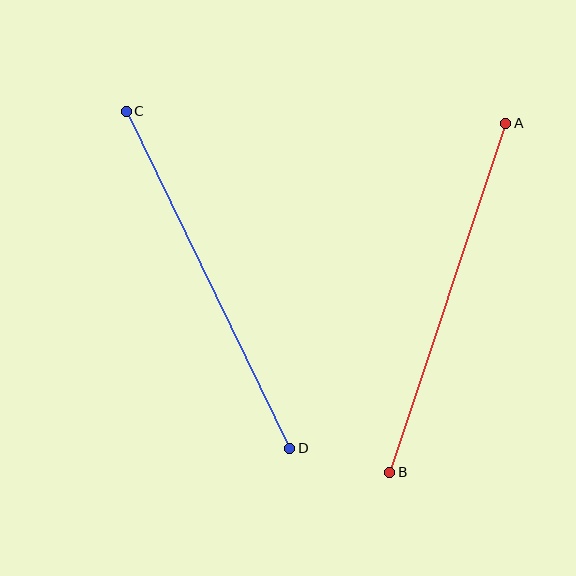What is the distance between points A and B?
The distance is approximately 368 pixels.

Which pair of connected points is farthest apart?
Points C and D are farthest apart.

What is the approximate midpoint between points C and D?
The midpoint is at approximately (208, 280) pixels.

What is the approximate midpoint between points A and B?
The midpoint is at approximately (448, 298) pixels.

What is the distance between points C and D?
The distance is approximately 375 pixels.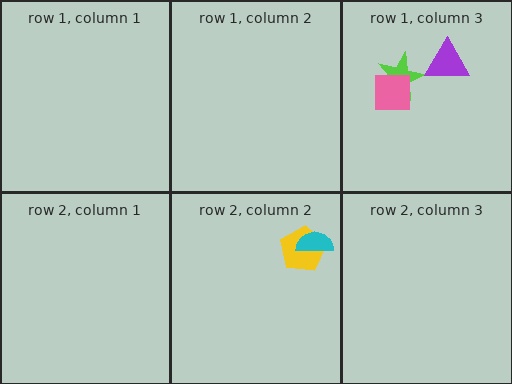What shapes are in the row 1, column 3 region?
The lime star, the purple triangle, the pink square.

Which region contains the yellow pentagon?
The row 2, column 2 region.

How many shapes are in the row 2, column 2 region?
2.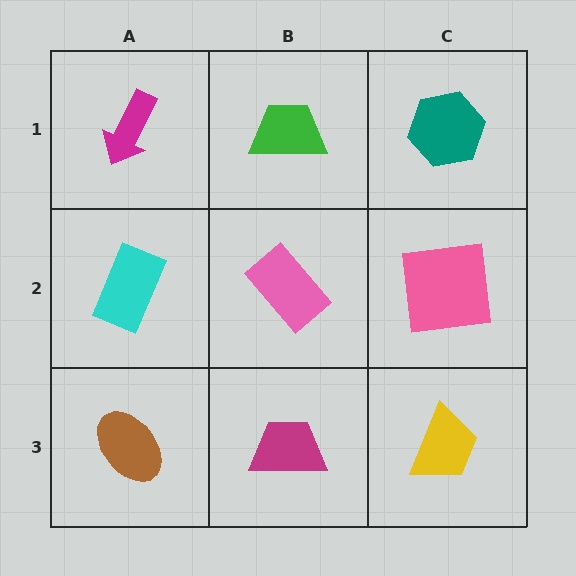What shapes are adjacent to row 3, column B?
A pink rectangle (row 2, column B), a brown ellipse (row 3, column A), a yellow trapezoid (row 3, column C).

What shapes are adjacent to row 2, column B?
A green trapezoid (row 1, column B), a magenta trapezoid (row 3, column B), a cyan rectangle (row 2, column A), a pink square (row 2, column C).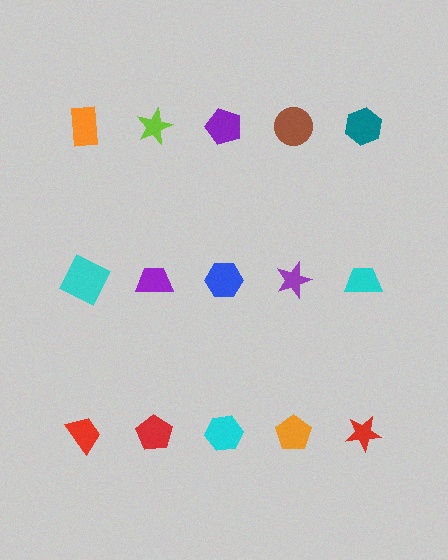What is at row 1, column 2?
A lime star.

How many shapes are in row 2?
5 shapes.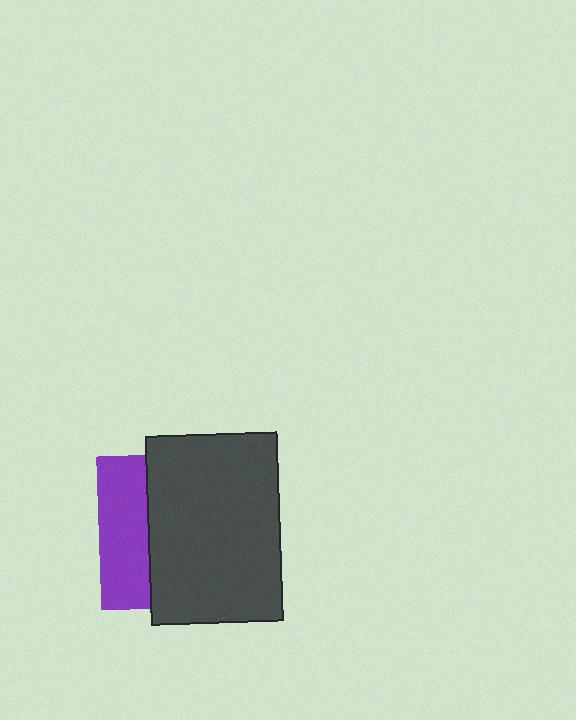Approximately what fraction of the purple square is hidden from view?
Roughly 69% of the purple square is hidden behind the dark gray rectangle.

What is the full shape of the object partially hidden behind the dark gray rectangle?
The partially hidden object is a purple square.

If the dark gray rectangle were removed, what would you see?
You would see the complete purple square.